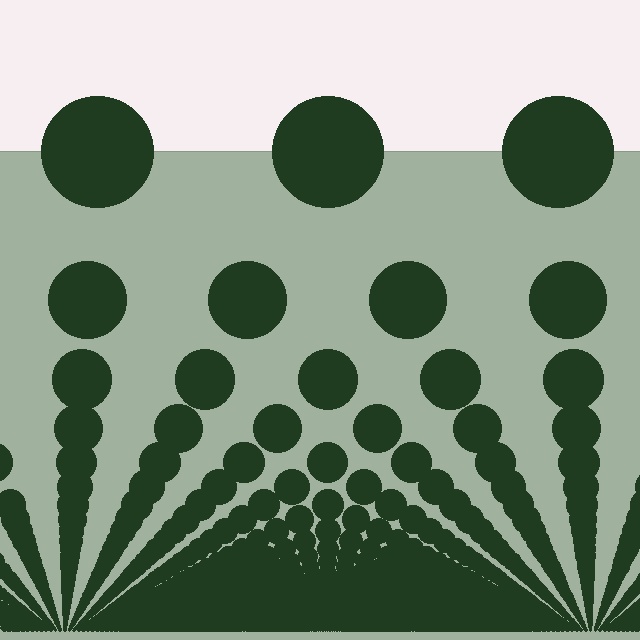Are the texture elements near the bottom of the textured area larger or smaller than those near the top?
Smaller. The gradient is inverted — elements near the bottom are smaller and denser.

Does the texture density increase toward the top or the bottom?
Density increases toward the bottom.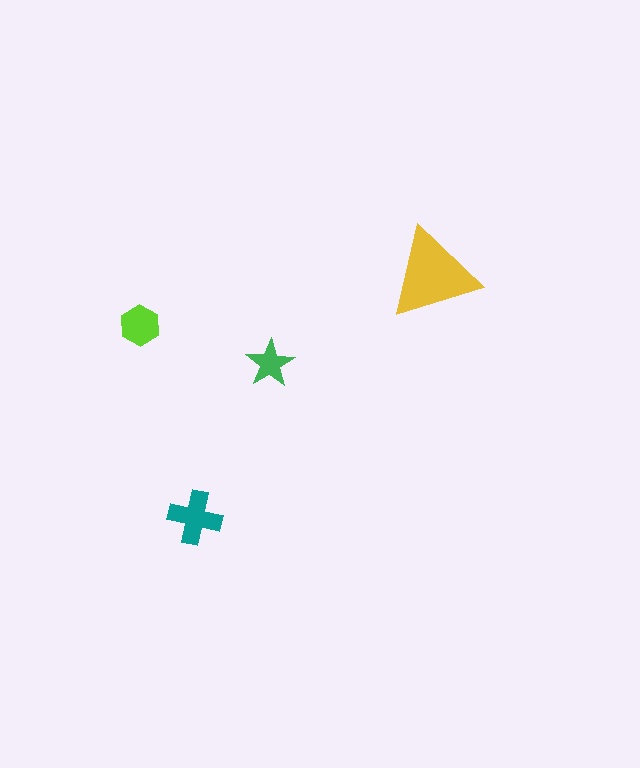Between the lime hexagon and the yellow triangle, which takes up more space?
The yellow triangle.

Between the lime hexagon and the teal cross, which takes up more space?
The teal cross.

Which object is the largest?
The yellow triangle.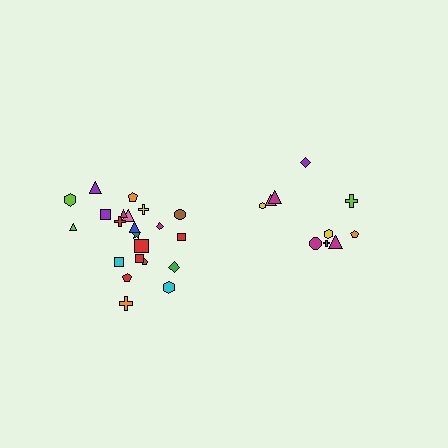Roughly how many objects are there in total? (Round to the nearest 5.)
Roughly 30 objects in total.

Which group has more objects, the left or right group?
The left group.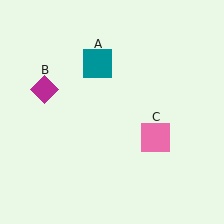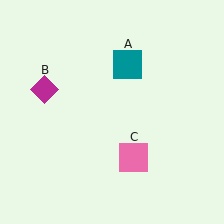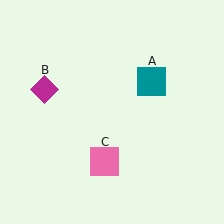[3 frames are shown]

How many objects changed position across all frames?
2 objects changed position: teal square (object A), pink square (object C).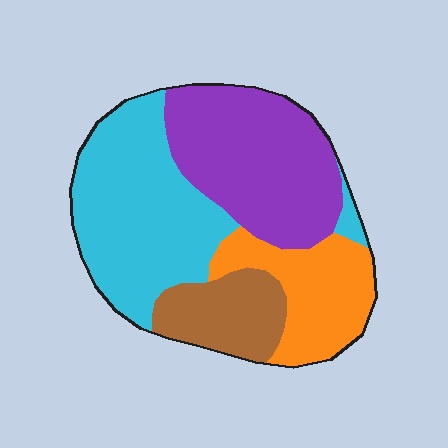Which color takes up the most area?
Cyan, at roughly 35%.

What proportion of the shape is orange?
Orange covers about 20% of the shape.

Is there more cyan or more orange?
Cyan.